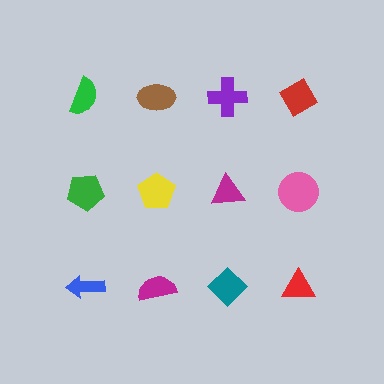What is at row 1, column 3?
A purple cross.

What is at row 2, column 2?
A yellow pentagon.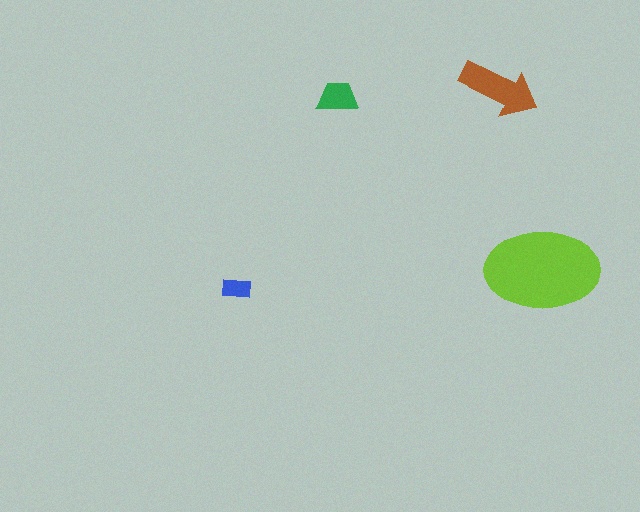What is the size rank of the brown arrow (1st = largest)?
2nd.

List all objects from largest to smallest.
The lime ellipse, the brown arrow, the green trapezoid, the blue rectangle.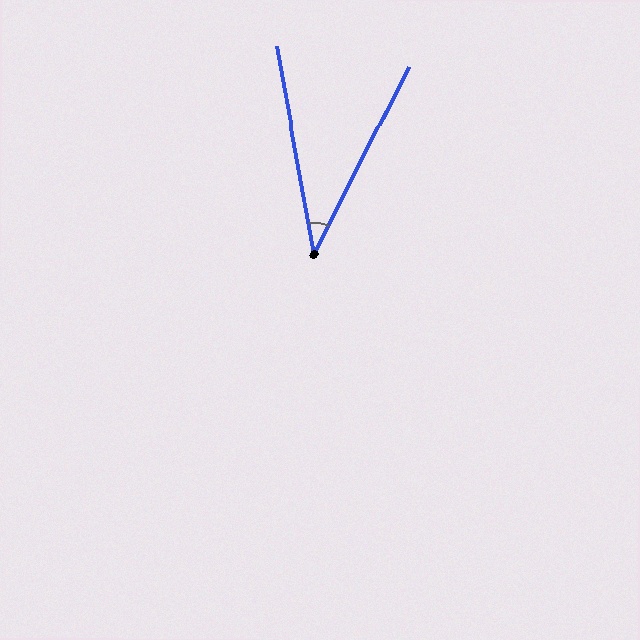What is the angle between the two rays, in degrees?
Approximately 37 degrees.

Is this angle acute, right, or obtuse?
It is acute.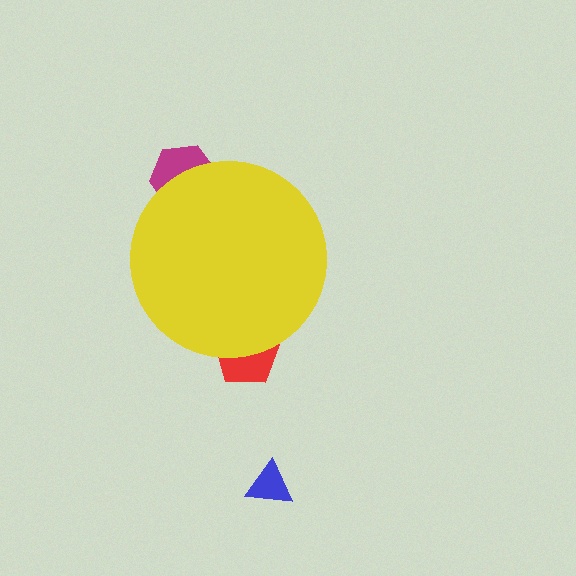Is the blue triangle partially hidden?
No, the blue triangle is fully visible.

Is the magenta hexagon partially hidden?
Yes, the magenta hexagon is partially hidden behind the yellow circle.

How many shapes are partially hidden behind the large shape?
2 shapes are partially hidden.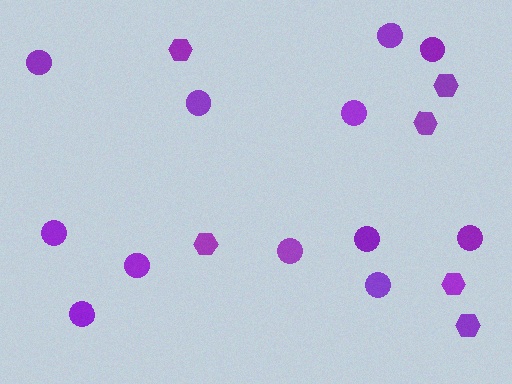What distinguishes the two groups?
There are 2 groups: one group of hexagons (6) and one group of circles (12).